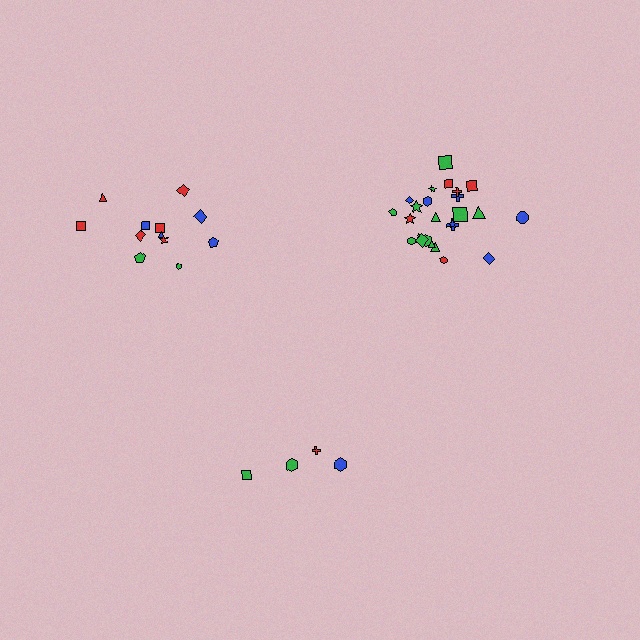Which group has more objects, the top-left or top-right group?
The top-right group.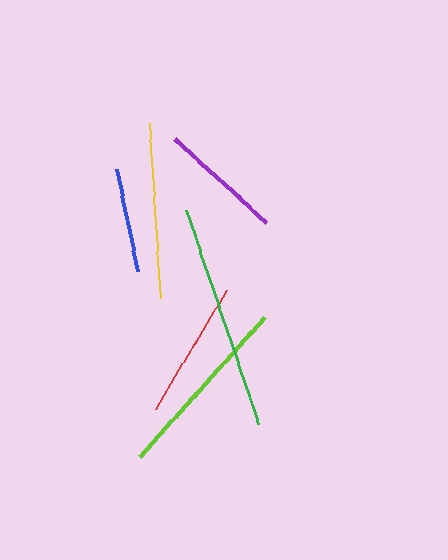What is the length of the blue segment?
The blue segment is approximately 104 pixels long.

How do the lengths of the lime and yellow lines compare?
The lime and yellow lines are approximately the same length.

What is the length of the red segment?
The red segment is approximately 138 pixels long.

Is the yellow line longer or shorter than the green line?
The green line is longer than the yellow line.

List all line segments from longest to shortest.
From longest to shortest: green, lime, yellow, red, purple, blue.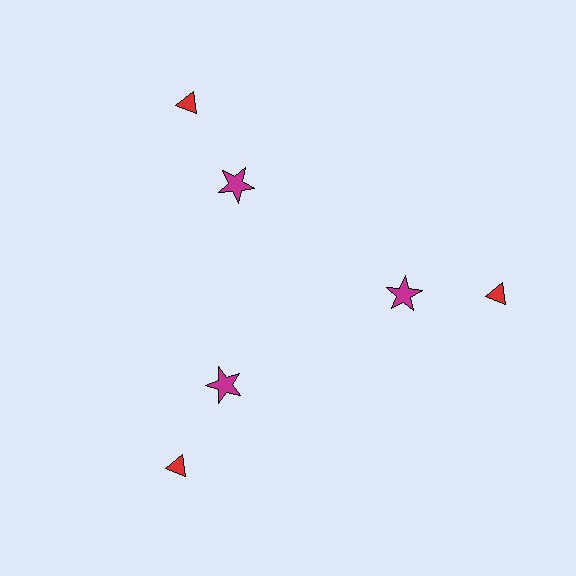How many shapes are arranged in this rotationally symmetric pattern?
There are 6 shapes, arranged in 3 groups of 2.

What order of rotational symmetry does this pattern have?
This pattern has 3-fold rotational symmetry.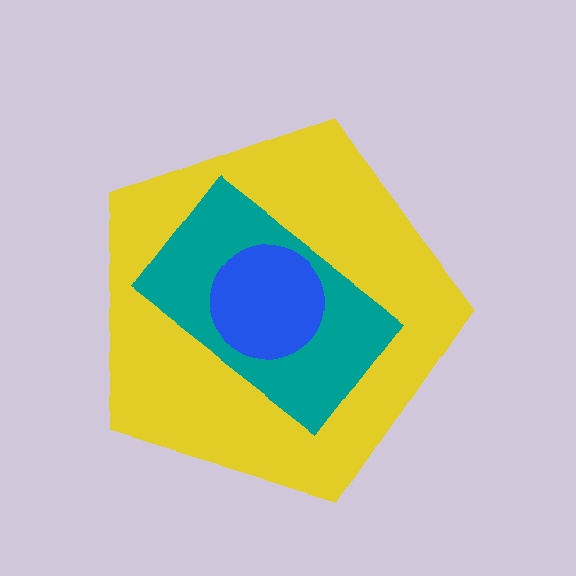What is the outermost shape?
The yellow pentagon.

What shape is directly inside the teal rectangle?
The blue circle.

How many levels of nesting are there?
3.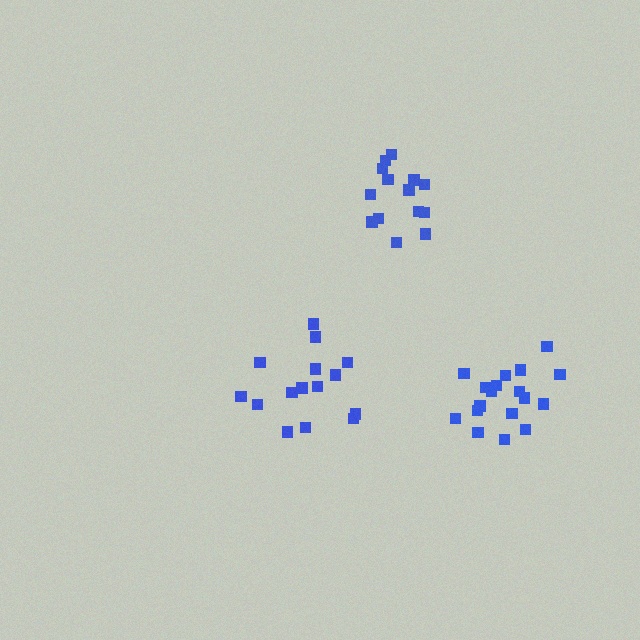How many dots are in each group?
Group 1: 15 dots, Group 2: 14 dots, Group 3: 18 dots (47 total).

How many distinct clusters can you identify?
There are 3 distinct clusters.